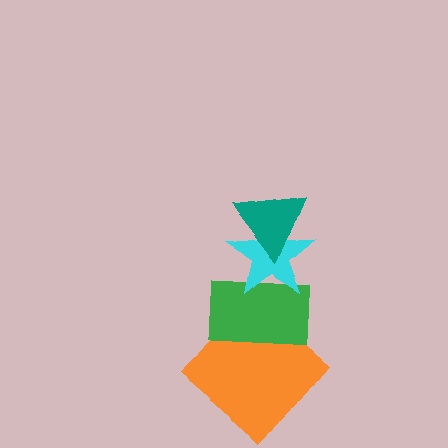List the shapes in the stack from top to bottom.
From top to bottom: the teal triangle, the cyan star, the green rectangle, the orange diamond.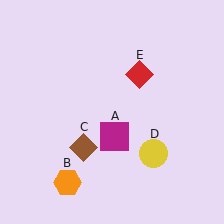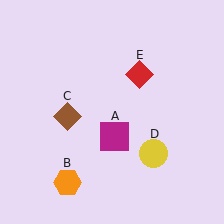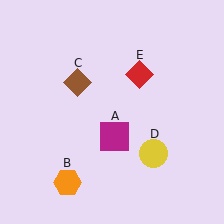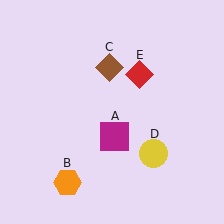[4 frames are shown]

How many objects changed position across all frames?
1 object changed position: brown diamond (object C).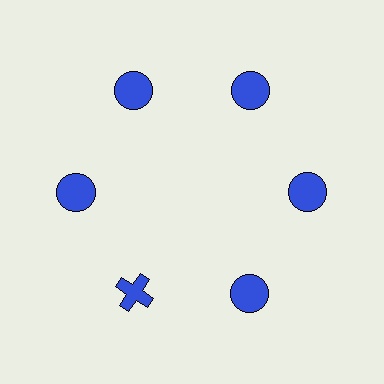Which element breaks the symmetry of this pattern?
The blue cross at roughly the 7 o'clock position breaks the symmetry. All other shapes are blue circles.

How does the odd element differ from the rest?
It has a different shape: cross instead of circle.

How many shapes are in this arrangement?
There are 6 shapes arranged in a ring pattern.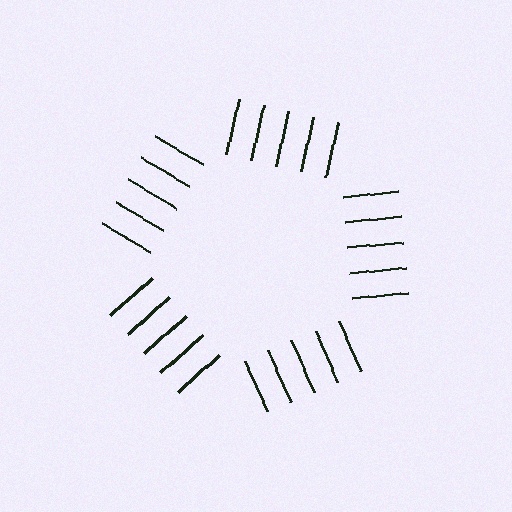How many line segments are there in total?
25 — 5 along each of the 5 edges.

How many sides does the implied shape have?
5 sides — the line-ends trace a pentagon.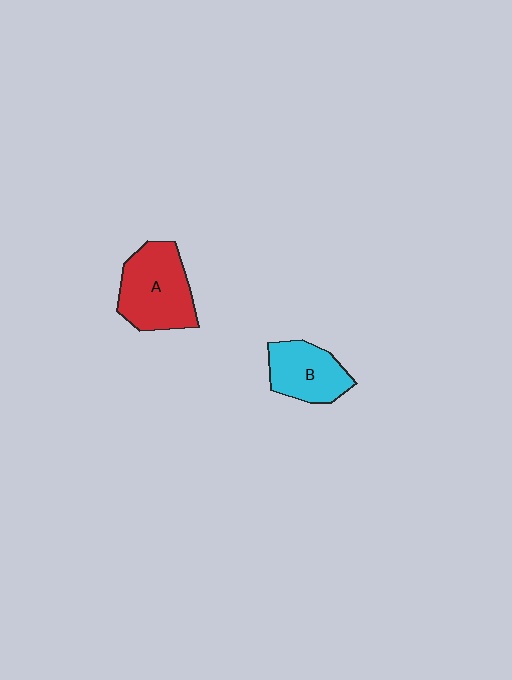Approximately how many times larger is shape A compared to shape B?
Approximately 1.4 times.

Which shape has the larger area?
Shape A (red).